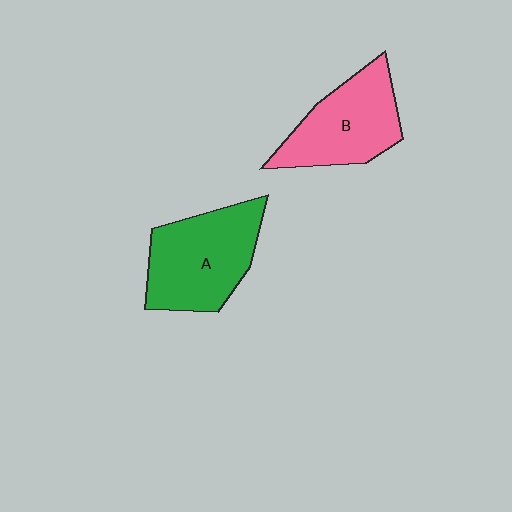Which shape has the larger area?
Shape A (green).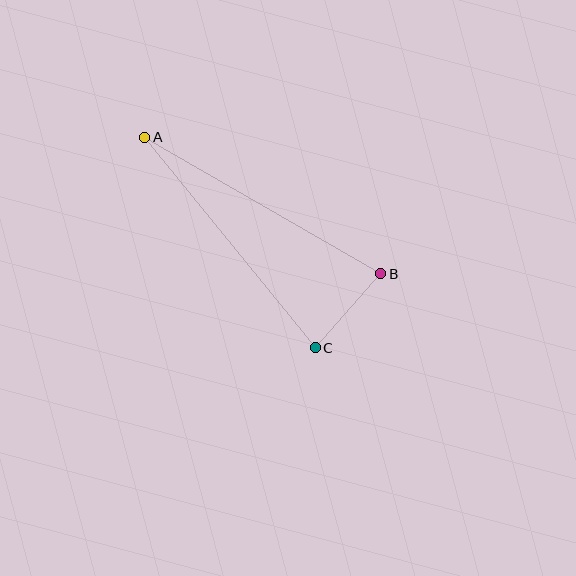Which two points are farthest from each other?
Points A and B are farthest from each other.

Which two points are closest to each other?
Points B and C are closest to each other.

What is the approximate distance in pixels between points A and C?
The distance between A and C is approximately 271 pixels.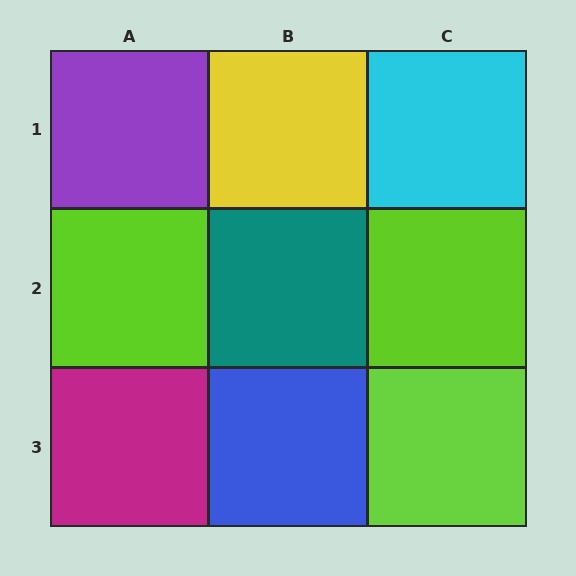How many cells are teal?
1 cell is teal.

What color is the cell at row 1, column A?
Purple.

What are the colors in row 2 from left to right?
Lime, teal, lime.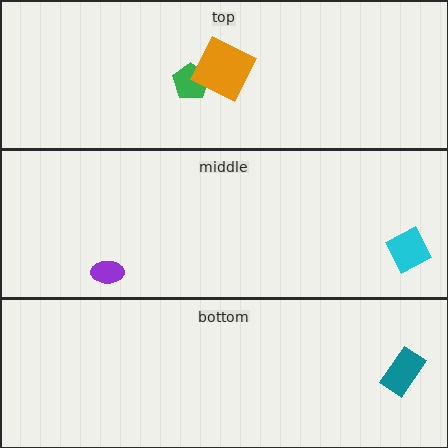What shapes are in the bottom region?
The teal rectangle.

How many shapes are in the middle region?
2.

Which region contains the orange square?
The top region.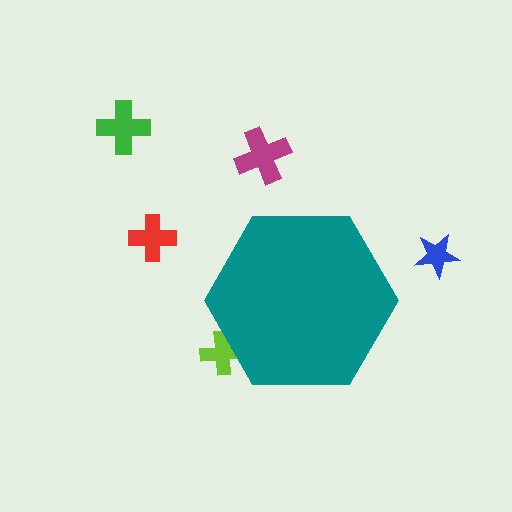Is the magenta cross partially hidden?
No, the magenta cross is fully visible.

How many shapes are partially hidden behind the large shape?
1 shape is partially hidden.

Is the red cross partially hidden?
No, the red cross is fully visible.